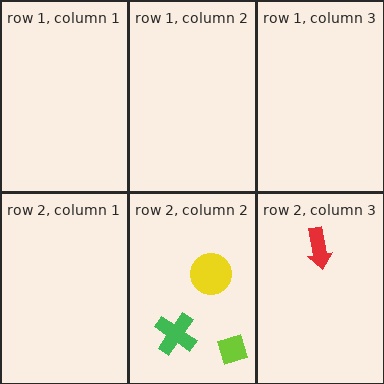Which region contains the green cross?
The row 2, column 2 region.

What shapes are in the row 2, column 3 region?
The red arrow.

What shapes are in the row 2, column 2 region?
The green cross, the lime diamond, the yellow circle.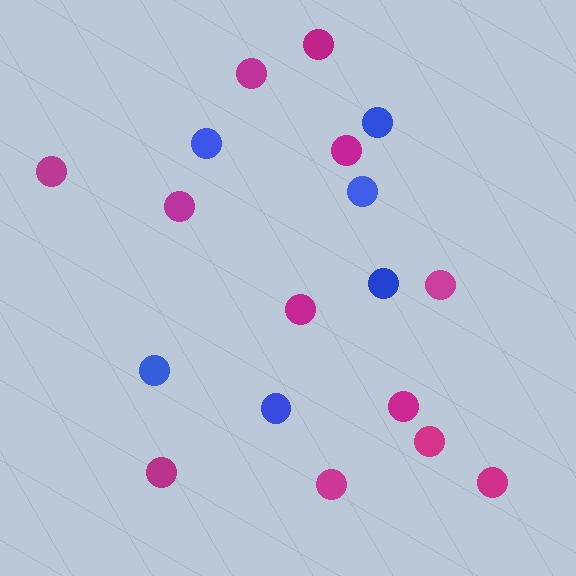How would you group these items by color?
There are 2 groups: one group of magenta circles (12) and one group of blue circles (6).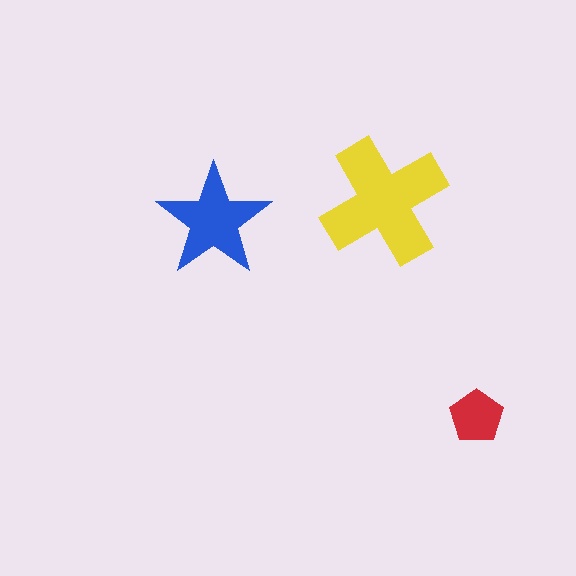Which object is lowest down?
The red pentagon is bottommost.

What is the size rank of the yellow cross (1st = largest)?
1st.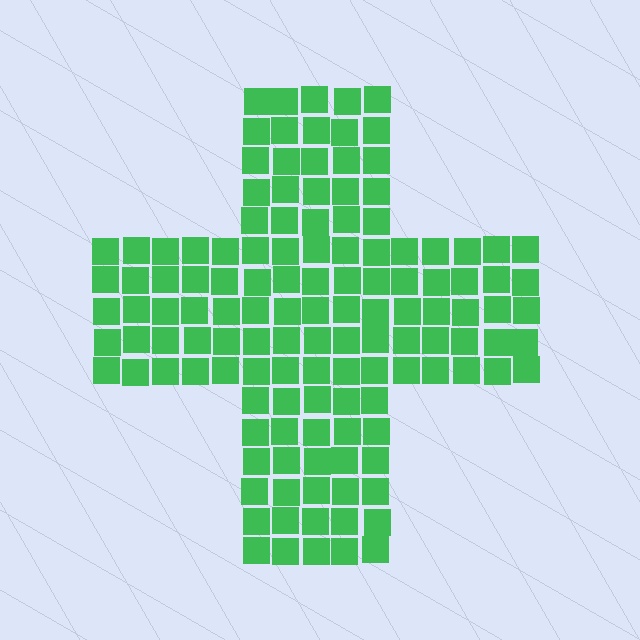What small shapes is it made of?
It is made of small squares.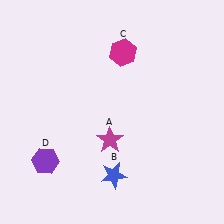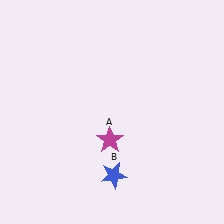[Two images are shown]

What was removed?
The purple hexagon (D), the magenta hexagon (C) were removed in Image 2.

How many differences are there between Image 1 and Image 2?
There are 2 differences between the two images.